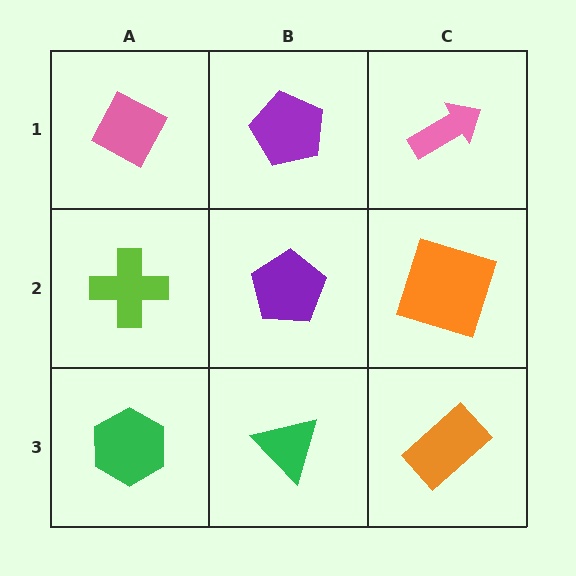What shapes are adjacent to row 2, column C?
A pink arrow (row 1, column C), an orange rectangle (row 3, column C), a purple pentagon (row 2, column B).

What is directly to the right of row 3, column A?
A green triangle.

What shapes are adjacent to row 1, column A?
A lime cross (row 2, column A), a purple pentagon (row 1, column B).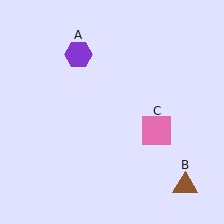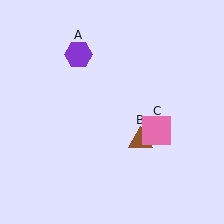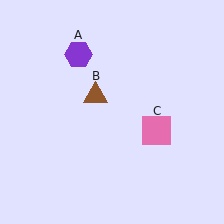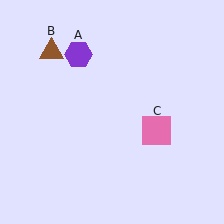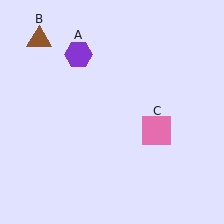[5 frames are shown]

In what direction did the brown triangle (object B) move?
The brown triangle (object B) moved up and to the left.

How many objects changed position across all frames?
1 object changed position: brown triangle (object B).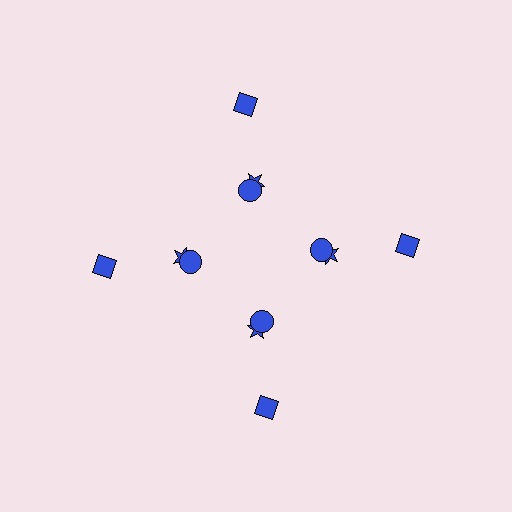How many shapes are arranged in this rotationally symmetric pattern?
There are 12 shapes, arranged in 4 groups of 3.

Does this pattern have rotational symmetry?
Yes, this pattern has 4-fold rotational symmetry. It looks the same after rotating 90 degrees around the center.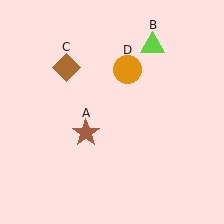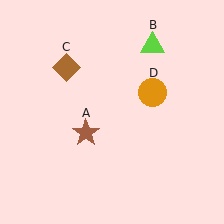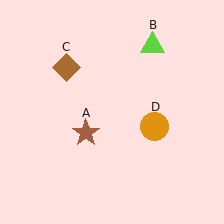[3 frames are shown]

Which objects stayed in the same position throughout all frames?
Brown star (object A) and lime triangle (object B) and brown diamond (object C) remained stationary.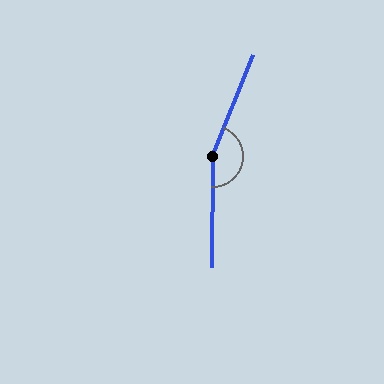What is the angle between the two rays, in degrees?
Approximately 159 degrees.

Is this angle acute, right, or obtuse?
It is obtuse.